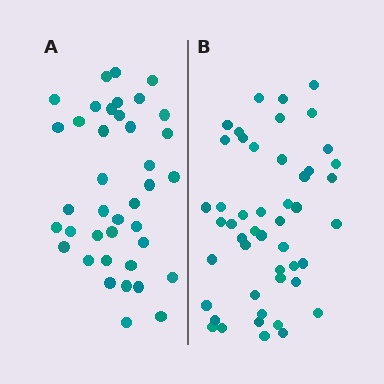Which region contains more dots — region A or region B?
Region B (the right region) has more dots.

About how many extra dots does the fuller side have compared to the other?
Region B has roughly 8 or so more dots than region A.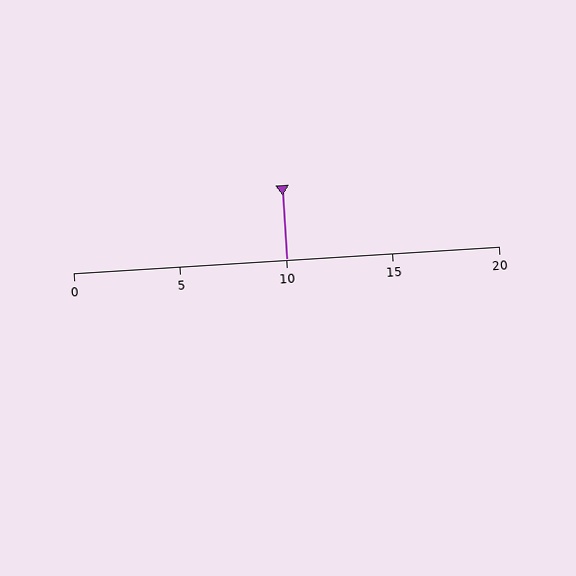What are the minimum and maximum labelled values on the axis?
The axis runs from 0 to 20.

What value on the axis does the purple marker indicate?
The marker indicates approximately 10.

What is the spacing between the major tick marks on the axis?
The major ticks are spaced 5 apart.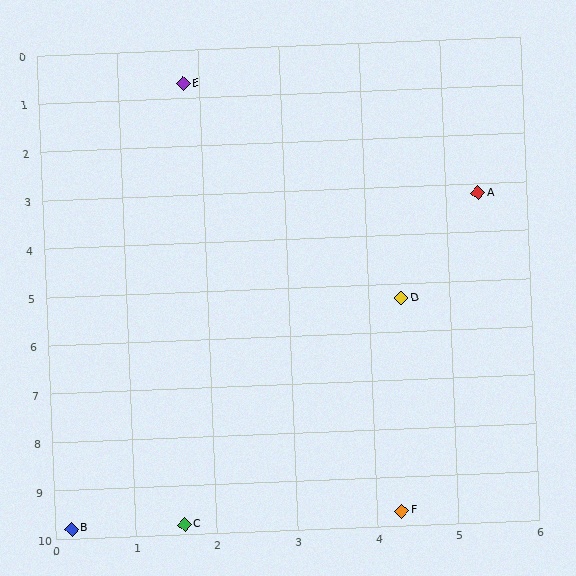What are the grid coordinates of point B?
Point B is at approximately (0.2, 9.8).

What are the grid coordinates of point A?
Point A is at approximately (5.4, 3.2).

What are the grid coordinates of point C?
Point C is at approximately (1.6, 9.8).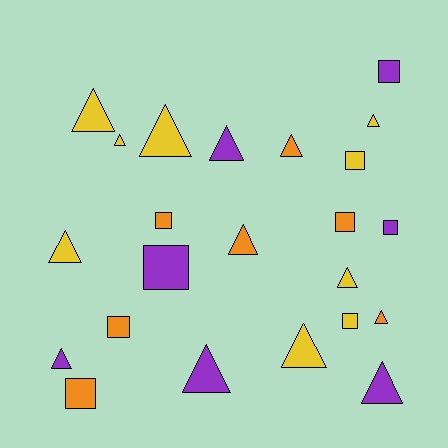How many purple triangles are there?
There are 4 purple triangles.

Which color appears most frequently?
Yellow, with 9 objects.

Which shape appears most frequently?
Triangle, with 14 objects.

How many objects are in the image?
There are 23 objects.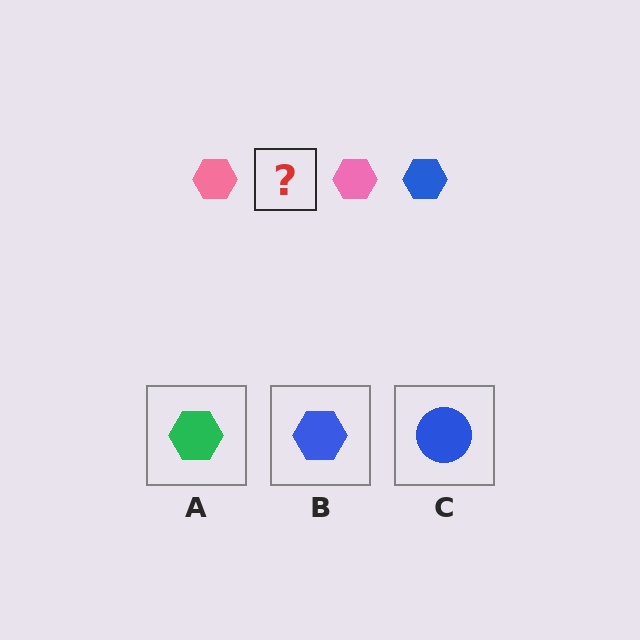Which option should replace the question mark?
Option B.